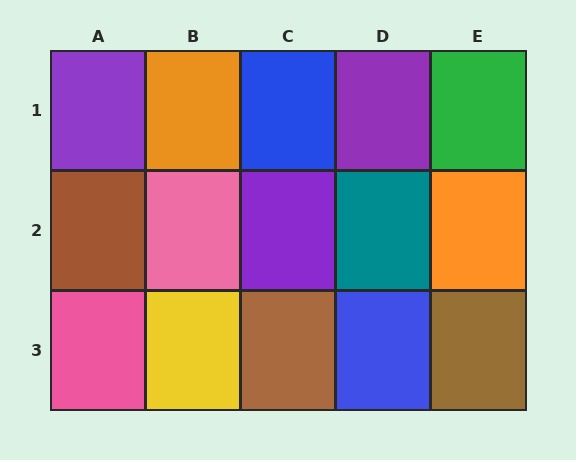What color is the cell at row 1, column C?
Blue.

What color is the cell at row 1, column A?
Purple.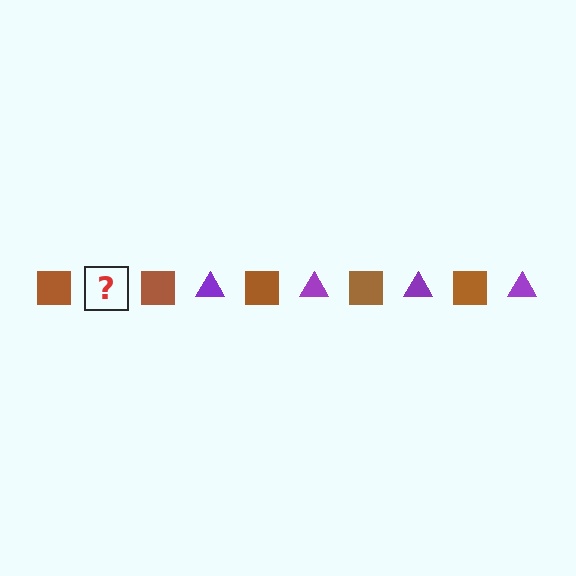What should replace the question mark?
The question mark should be replaced with a purple triangle.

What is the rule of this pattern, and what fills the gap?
The rule is that the pattern alternates between brown square and purple triangle. The gap should be filled with a purple triangle.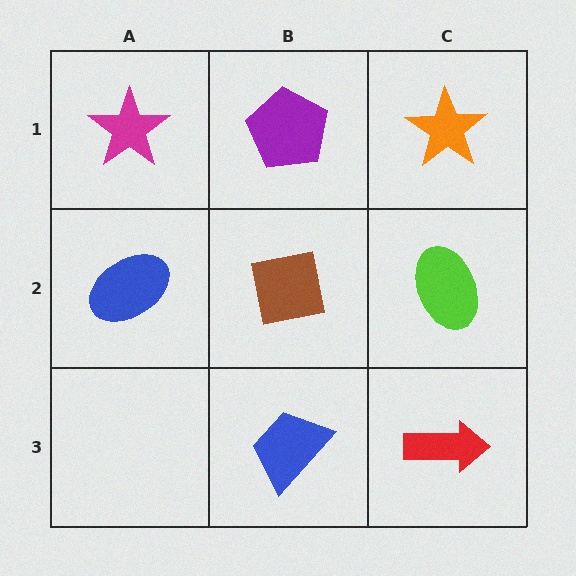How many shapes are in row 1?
3 shapes.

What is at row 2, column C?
A lime ellipse.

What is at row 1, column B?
A purple pentagon.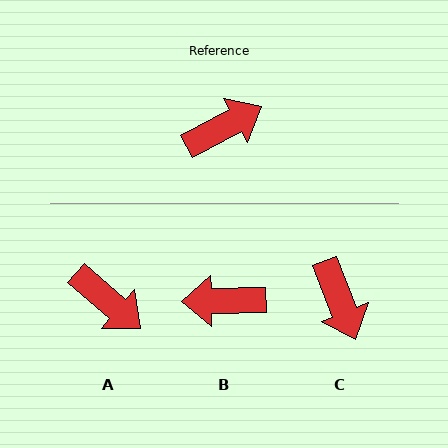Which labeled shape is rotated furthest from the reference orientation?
B, about 153 degrees away.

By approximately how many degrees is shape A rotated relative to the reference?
Approximately 69 degrees clockwise.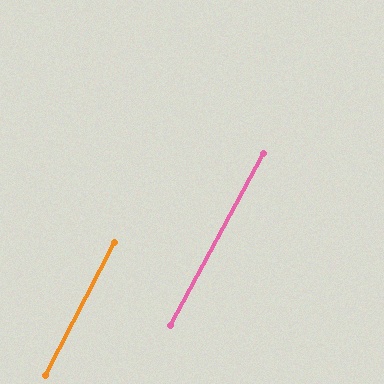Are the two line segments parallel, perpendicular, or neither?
Parallel — their directions differ by only 0.8°.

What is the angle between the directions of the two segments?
Approximately 1 degree.